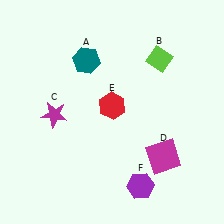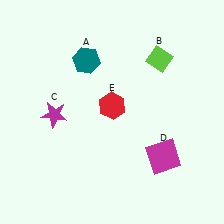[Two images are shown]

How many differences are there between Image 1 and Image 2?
There is 1 difference between the two images.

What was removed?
The purple hexagon (F) was removed in Image 2.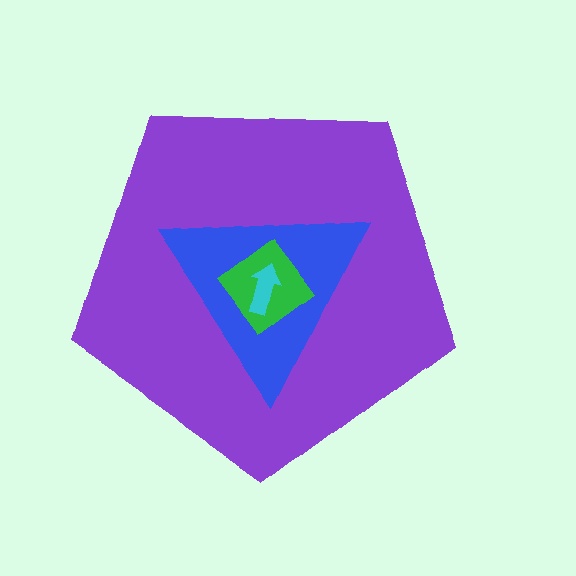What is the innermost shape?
The cyan arrow.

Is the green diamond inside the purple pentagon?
Yes.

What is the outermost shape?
The purple pentagon.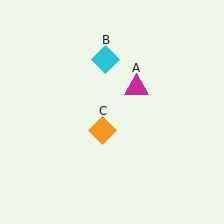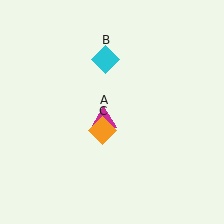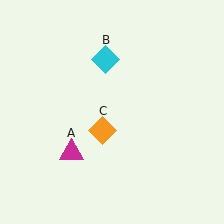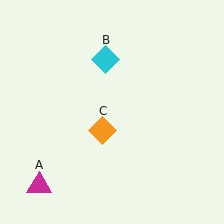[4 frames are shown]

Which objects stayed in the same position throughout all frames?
Cyan diamond (object B) and orange diamond (object C) remained stationary.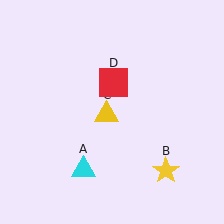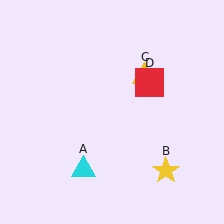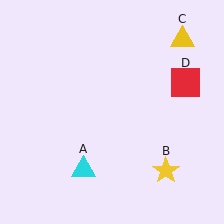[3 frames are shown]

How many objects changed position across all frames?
2 objects changed position: yellow triangle (object C), red square (object D).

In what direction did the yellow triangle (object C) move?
The yellow triangle (object C) moved up and to the right.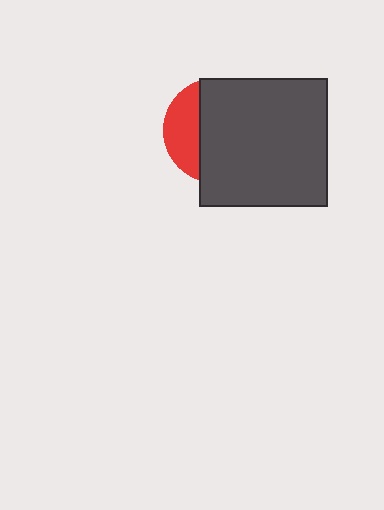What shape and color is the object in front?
The object in front is a dark gray square.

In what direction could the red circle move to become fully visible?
The red circle could move left. That would shift it out from behind the dark gray square entirely.